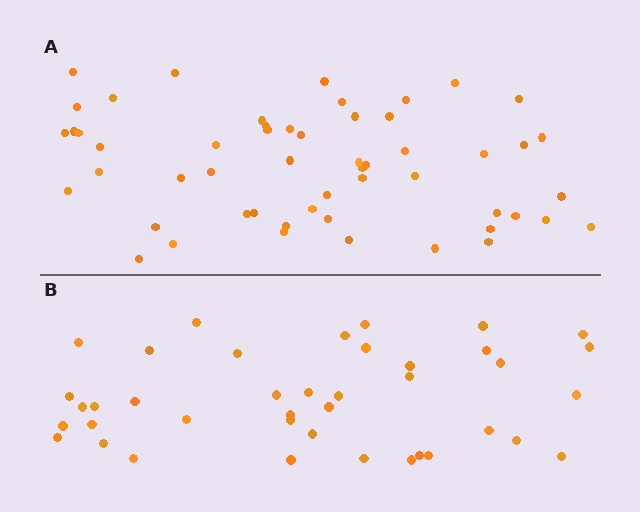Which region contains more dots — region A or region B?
Region A (the top region) has more dots.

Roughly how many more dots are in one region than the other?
Region A has approximately 15 more dots than region B.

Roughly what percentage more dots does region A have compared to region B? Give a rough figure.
About 35% more.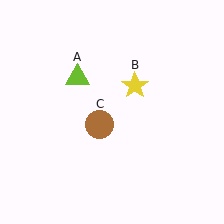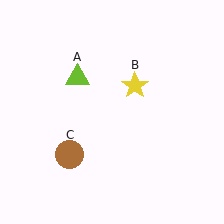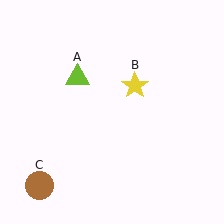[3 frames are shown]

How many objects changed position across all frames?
1 object changed position: brown circle (object C).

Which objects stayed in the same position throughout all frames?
Lime triangle (object A) and yellow star (object B) remained stationary.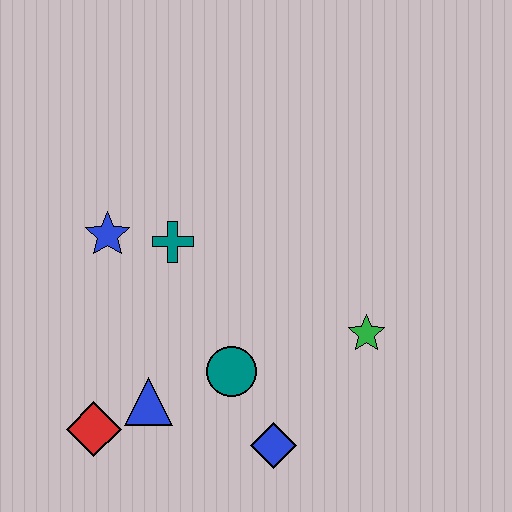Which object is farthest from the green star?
The red diamond is farthest from the green star.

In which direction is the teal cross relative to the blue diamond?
The teal cross is above the blue diamond.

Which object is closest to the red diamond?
The blue triangle is closest to the red diamond.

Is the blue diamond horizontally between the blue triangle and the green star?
Yes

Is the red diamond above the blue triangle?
No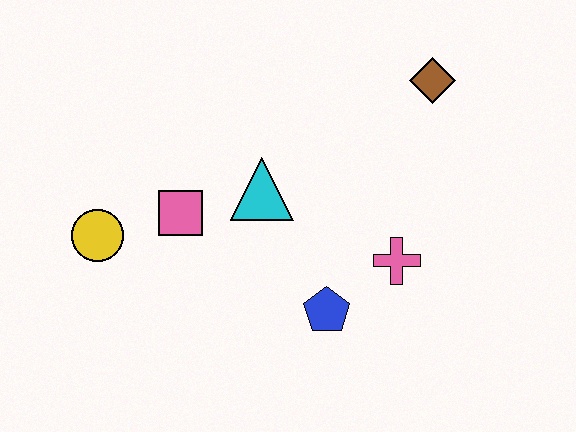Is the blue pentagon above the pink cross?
No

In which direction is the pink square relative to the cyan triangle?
The pink square is to the left of the cyan triangle.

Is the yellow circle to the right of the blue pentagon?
No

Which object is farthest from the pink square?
The brown diamond is farthest from the pink square.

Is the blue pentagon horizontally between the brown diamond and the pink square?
Yes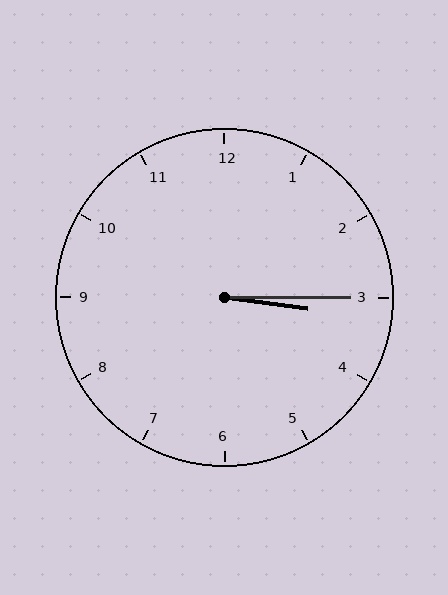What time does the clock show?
3:15.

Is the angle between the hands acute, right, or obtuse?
It is acute.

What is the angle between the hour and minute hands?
Approximately 8 degrees.